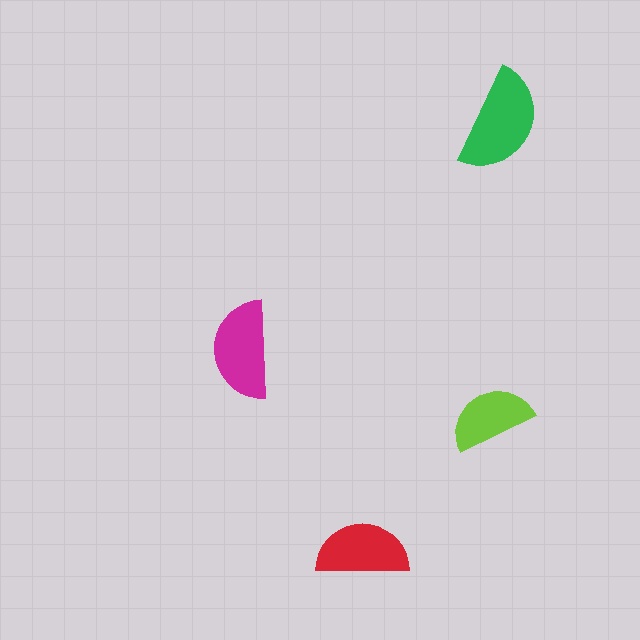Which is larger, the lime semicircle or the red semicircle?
The red one.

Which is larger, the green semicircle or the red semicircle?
The green one.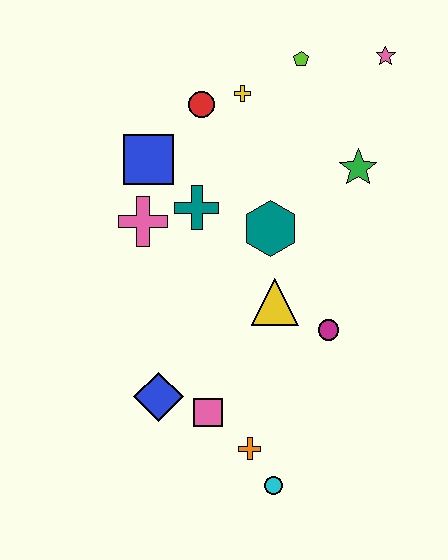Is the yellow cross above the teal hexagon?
Yes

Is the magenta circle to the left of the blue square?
No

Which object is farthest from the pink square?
The pink star is farthest from the pink square.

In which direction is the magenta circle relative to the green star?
The magenta circle is below the green star.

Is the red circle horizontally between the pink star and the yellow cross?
No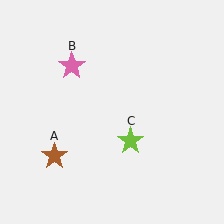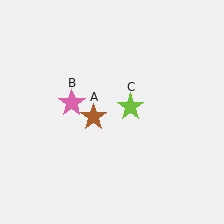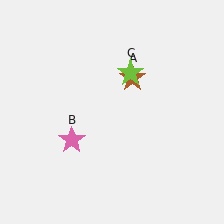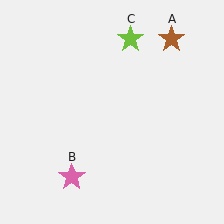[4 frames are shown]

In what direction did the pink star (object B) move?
The pink star (object B) moved down.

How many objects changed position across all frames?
3 objects changed position: brown star (object A), pink star (object B), lime star (object C).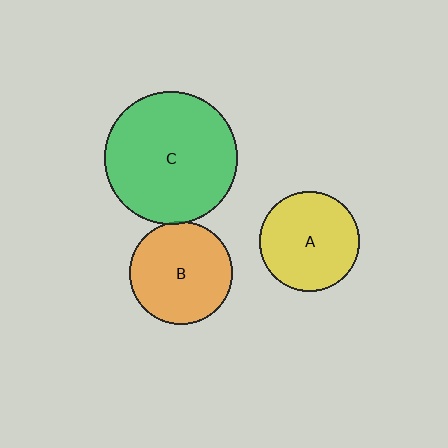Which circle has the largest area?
Circle C (green).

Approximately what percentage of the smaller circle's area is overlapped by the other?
Approximately 5%.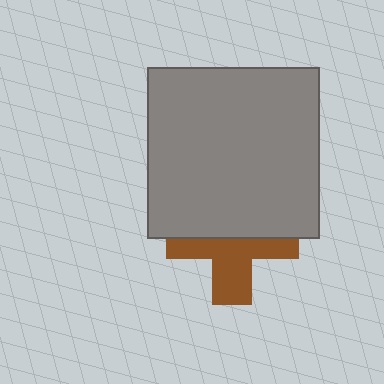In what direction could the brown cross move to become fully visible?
The brown cross could move down. That would shift it out from behind the gray square entirely.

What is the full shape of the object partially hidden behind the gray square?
The partially hidden object is a brown cross.